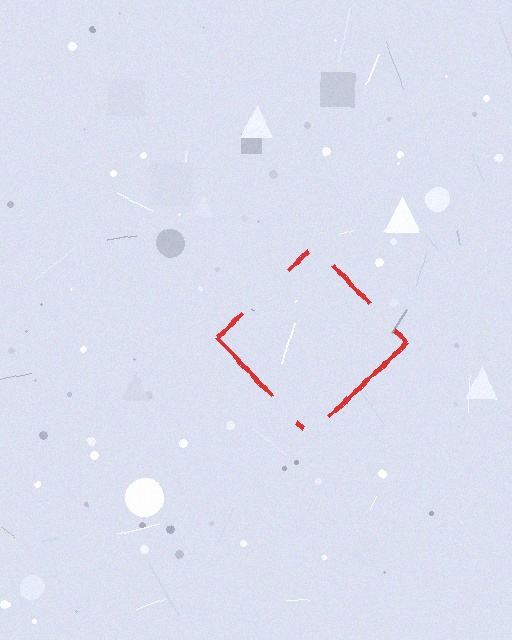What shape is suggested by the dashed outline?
The dashed outline suggests a diamond.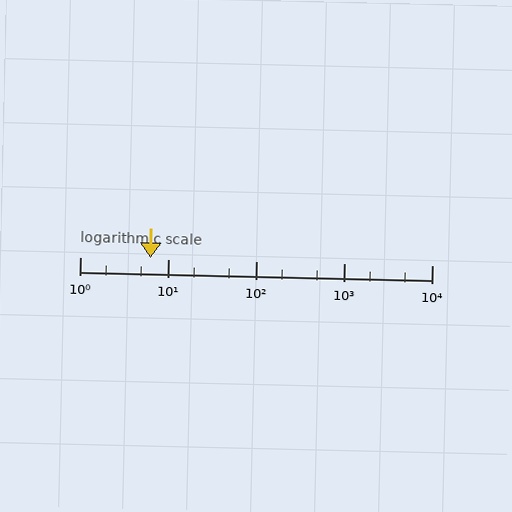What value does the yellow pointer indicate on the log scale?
The pointer indicates approximately 6.4.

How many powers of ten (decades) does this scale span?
The scale spans 4 decades, from 1 to 10000.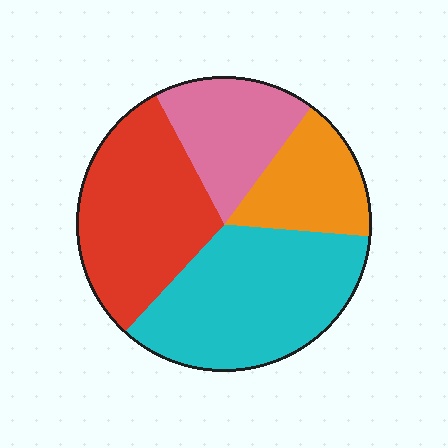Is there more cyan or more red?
Cyan.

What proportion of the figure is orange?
Orange covers 16% of the figure.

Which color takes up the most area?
Cyan, at roughly 35%.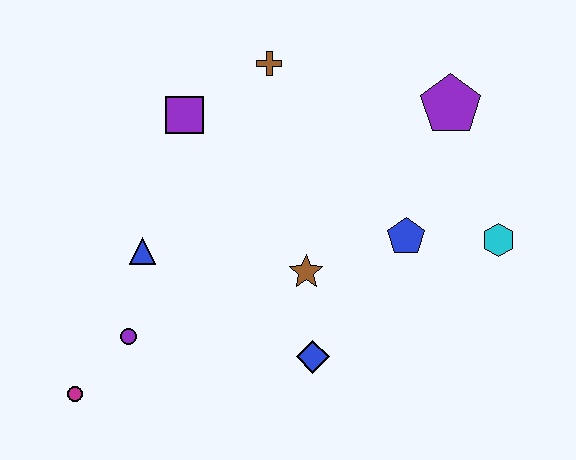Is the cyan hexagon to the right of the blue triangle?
Yes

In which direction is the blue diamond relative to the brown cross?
The blue diamond is below the brown cross.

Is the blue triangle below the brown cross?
Yes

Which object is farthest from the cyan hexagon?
The magenta circle is farthest from the cyan hexagon.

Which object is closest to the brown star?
The blue diamond is closest to the brown star.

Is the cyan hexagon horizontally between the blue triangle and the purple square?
No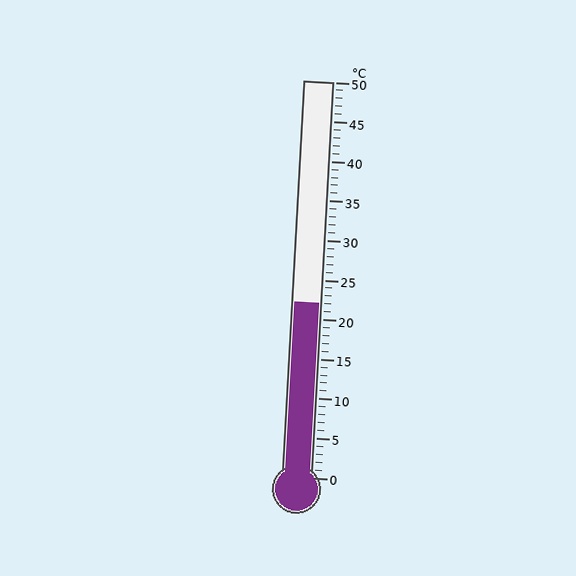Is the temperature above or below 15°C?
The temperature is above 15°C.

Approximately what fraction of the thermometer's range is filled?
The thermometer is filled to approximately 45% of its range.